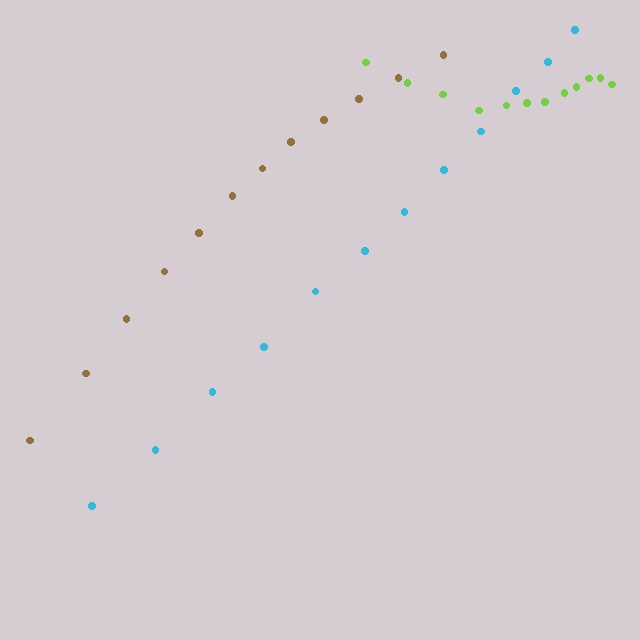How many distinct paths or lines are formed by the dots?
There are 3 distinct paths.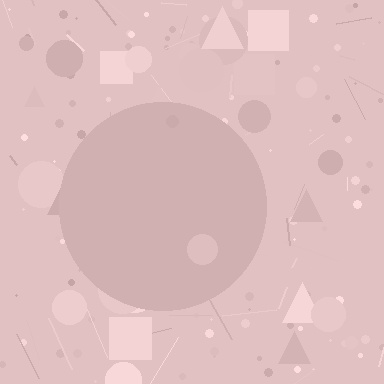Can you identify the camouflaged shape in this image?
The camouflaged shape is a circle.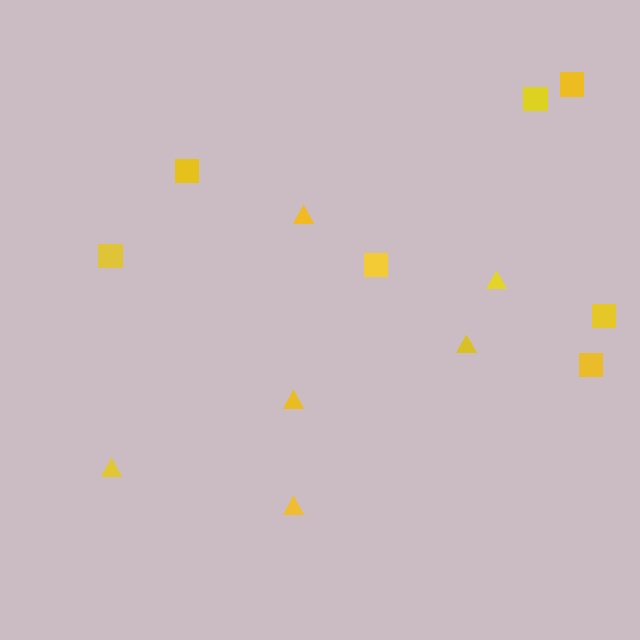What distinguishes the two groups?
There are 2 groups: one group of squares (7) and one group of triangles (6).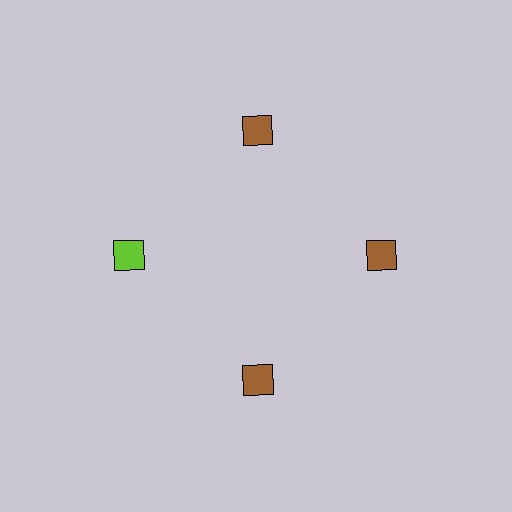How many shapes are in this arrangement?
There are 4 shapes arranged in a ring pattern.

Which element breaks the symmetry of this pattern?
The lime diamond at roughly the 9 o'clock position breaks the symmetry. All other shapes are brown diamonds.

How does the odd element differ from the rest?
It has a different color: lime instead of brown.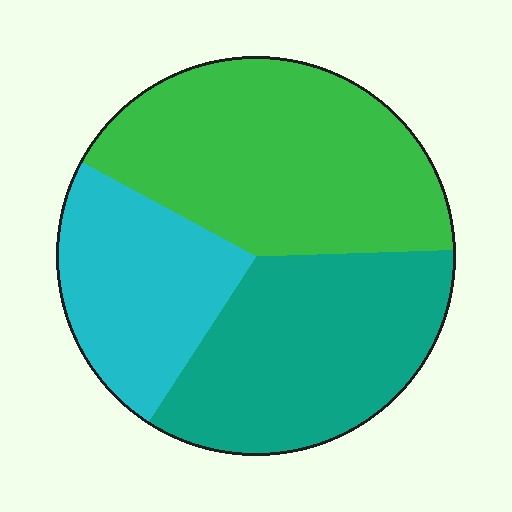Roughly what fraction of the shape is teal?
Teal takes up about one third (1/3) of the shape.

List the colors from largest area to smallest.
From largest to smallest: green, teal, cyan.